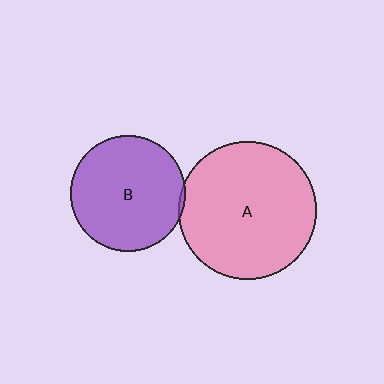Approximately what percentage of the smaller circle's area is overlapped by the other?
Approximately 5%.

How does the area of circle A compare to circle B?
Approximately 1.4 times.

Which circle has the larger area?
Circle A (pink).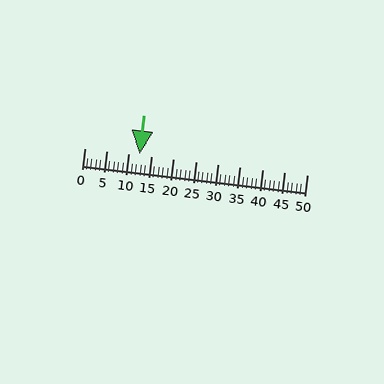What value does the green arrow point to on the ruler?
The green arrow points to approximately 12.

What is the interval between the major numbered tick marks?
The major tick marks are spaced 5 units apart.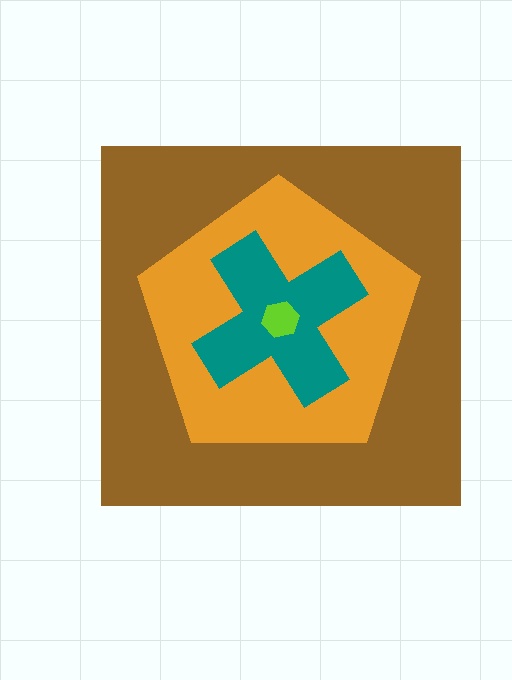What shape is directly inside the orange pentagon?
The teal cross.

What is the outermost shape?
The brown square.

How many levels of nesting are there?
4.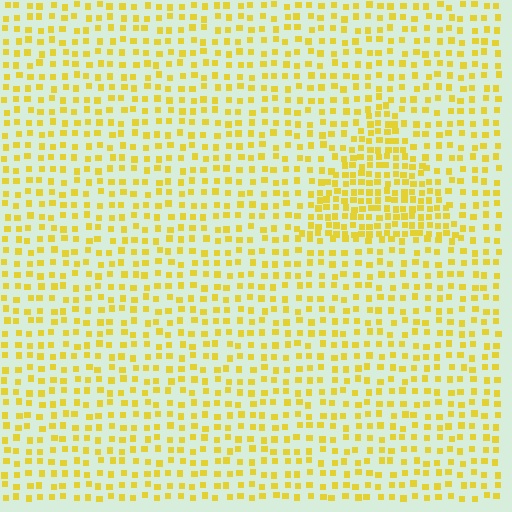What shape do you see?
I see a triangle.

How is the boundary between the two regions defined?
The boundary is defined by a change in element density (approximately 1.9x ratio). All elements are the same color, size, and shape.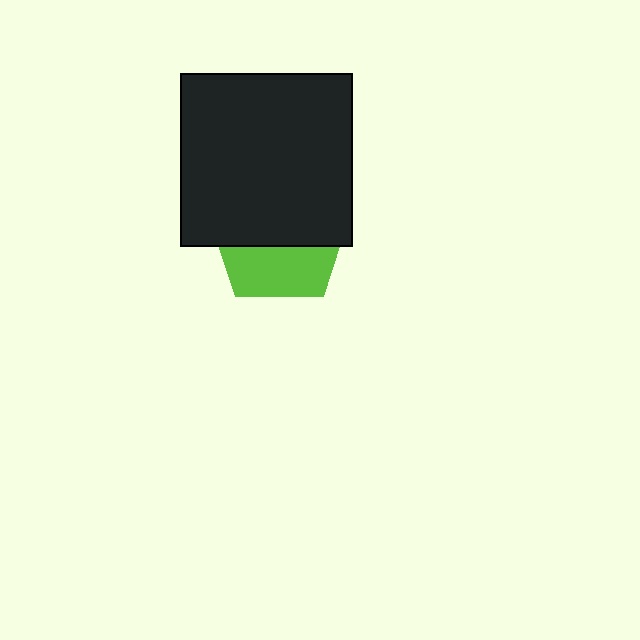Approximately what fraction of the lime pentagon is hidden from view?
Roughly 62% of the lime pentagon is hidden behind the black square.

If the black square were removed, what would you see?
You would see the complete lime pentagon.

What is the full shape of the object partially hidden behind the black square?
The partially hidden object is a lime pentagon.